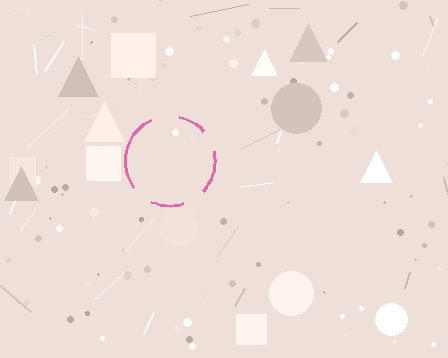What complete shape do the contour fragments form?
The contour fragments form a circle.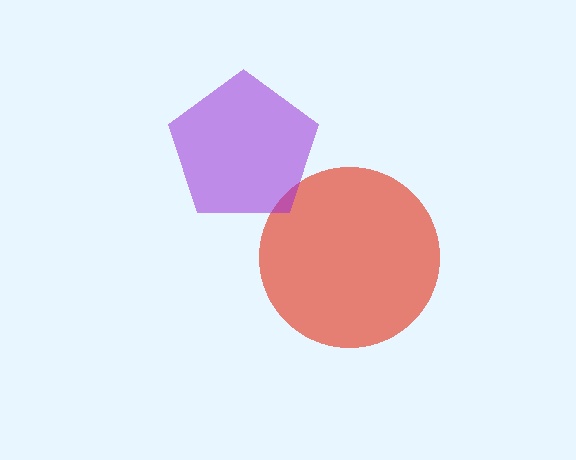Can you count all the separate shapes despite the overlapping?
Yes, there are 2 separate shapes.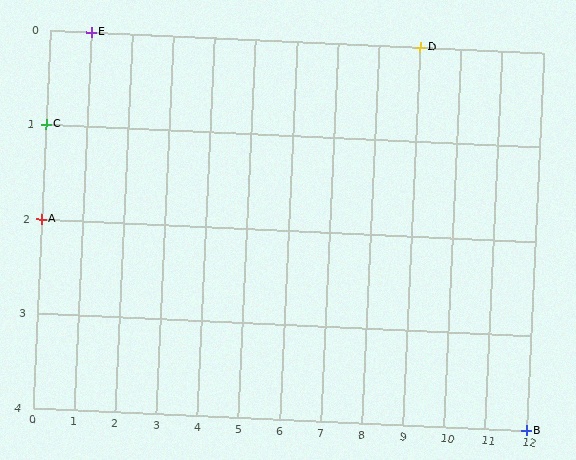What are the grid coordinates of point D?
Point D is at grid coordinates (9, 0).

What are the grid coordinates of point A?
Point A is at grid coordinates (0, 2).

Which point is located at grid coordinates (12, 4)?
Point B is at (12, 4).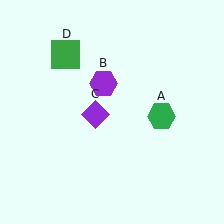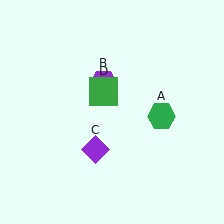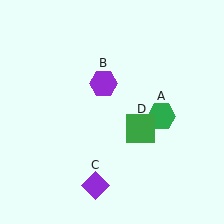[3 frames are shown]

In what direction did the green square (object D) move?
The green square (object D) moved down and to the right.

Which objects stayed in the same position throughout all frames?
Green hexagon (object A) and purple hexagon (object B) remained stationary.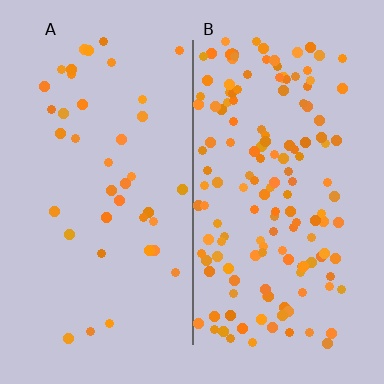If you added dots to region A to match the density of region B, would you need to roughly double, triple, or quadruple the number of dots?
Approximately quadruple.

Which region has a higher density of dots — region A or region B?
B (the right).